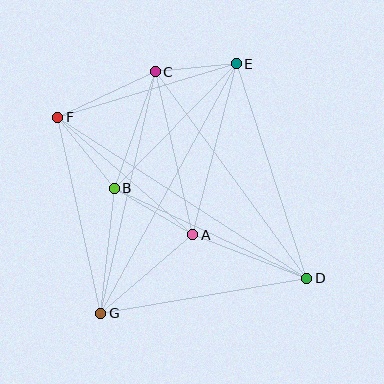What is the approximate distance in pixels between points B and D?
The distance between B and D is approximately 213 pixels.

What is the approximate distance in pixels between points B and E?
The distance between B and E is approximately 175 pixels.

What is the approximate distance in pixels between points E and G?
The distance between E and G is approximately 284 pixels.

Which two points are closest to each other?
Points C and E are closest to each other.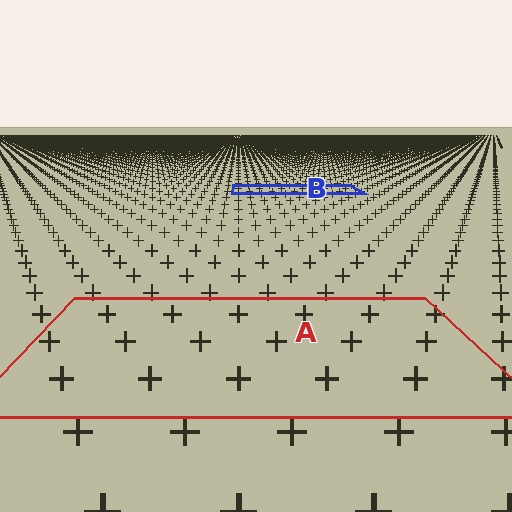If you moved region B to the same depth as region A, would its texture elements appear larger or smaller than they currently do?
They would appear larger. At a closer depth, the same texture elements are projected at a bigger on-screen size.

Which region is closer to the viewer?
Region A is closer. The texture elements there are larger and more spread out.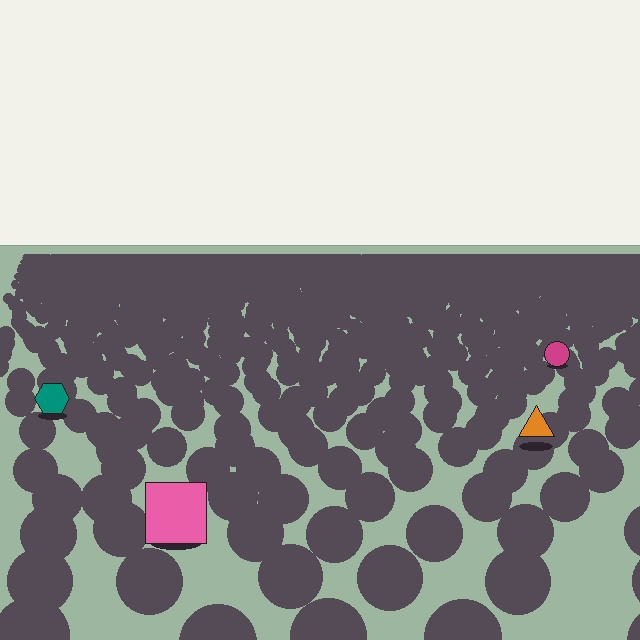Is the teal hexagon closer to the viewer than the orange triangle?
No. The orange triangle is closer — you can tell from the texture gradient: the ground texture is coarser near it.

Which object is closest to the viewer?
The pink square is closest. The texture marks near it are larger and more spread out.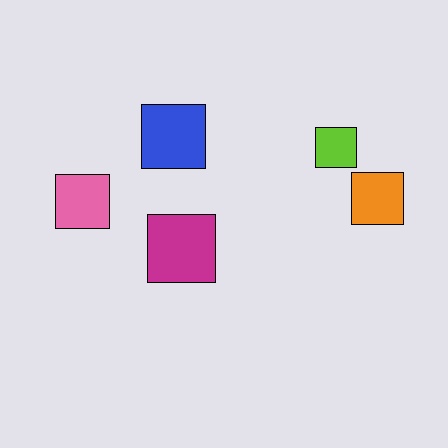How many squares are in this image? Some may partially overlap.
There are 5 squares.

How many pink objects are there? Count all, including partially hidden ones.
There is 1 pink object.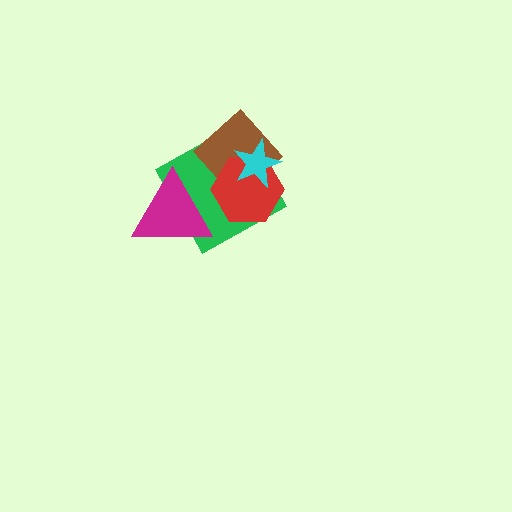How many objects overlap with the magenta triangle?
1 object overlaps with the magenta triangle.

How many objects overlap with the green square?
4 objects overlap with the green square.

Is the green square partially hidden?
Yes, it is partially covered by another shape.